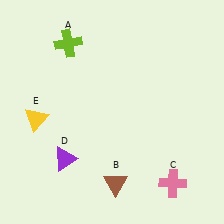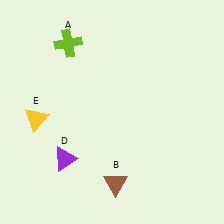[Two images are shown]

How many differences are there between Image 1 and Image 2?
There is 1 difference between the two images.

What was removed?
The pink cross (C) was removed in Image 2.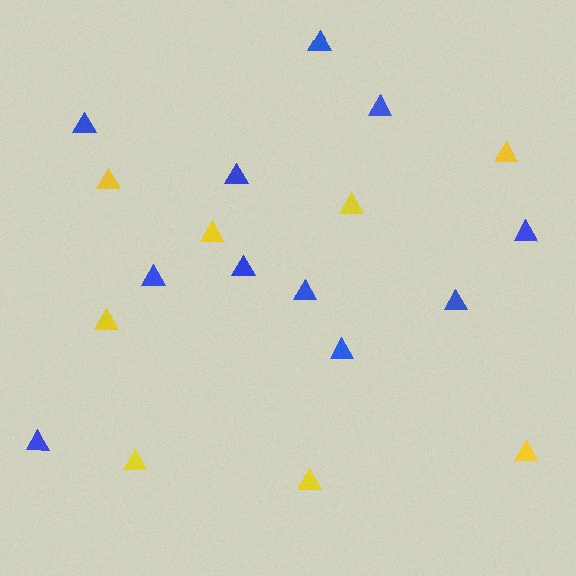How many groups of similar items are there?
There are 2 groups: one group of blue triangles (11) and one group of yellow triangles (8).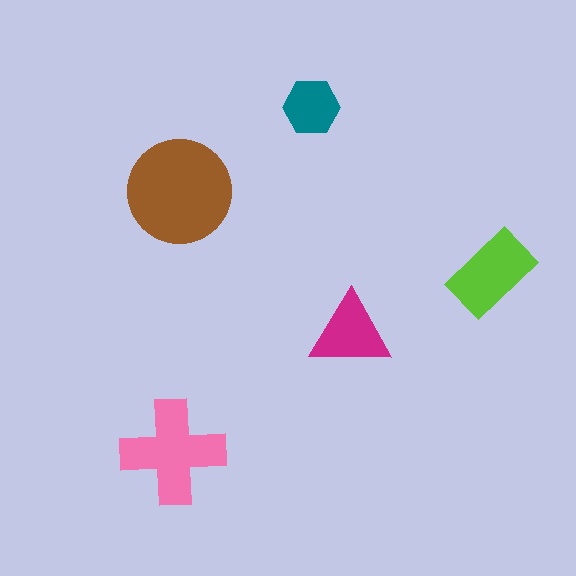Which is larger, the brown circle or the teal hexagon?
The brown circle.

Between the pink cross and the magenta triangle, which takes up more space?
The pink cross.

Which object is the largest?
The brown circle.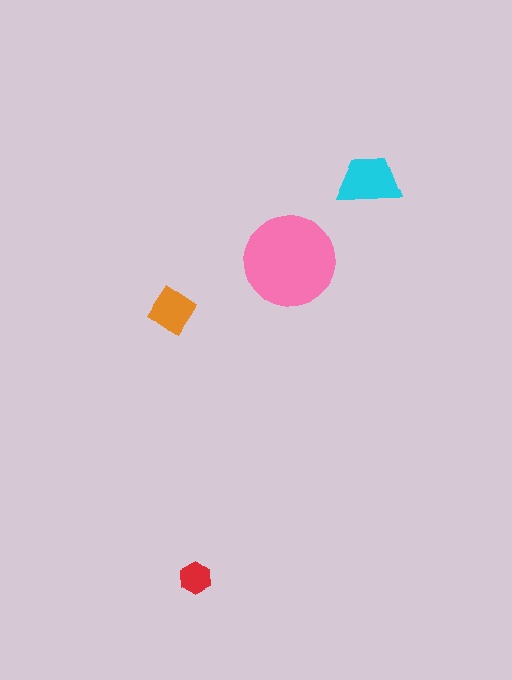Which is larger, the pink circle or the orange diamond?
The pink circle.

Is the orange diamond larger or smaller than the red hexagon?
Larger.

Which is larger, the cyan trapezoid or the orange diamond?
The cyan trapezoid.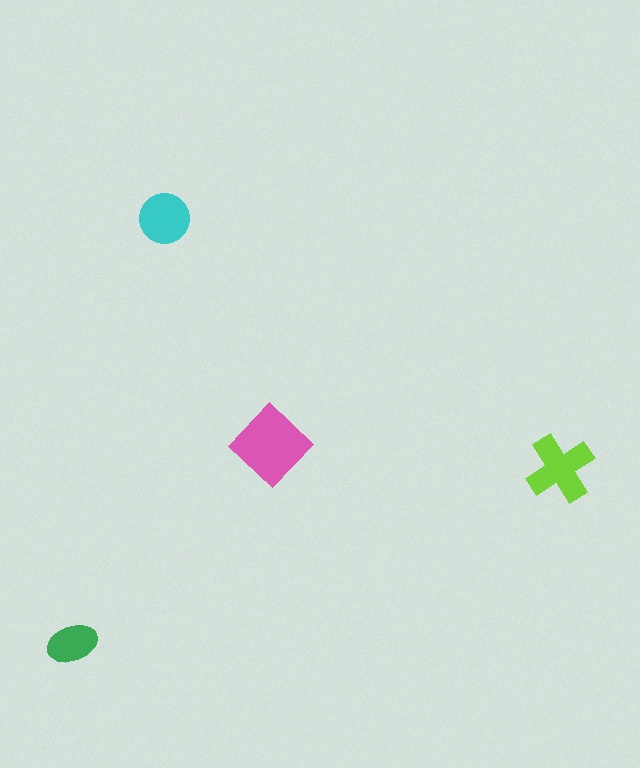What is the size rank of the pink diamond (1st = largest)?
1st.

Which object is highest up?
The cyan circle is topmost.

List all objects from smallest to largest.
The green ellipse, the cyan circle, the lime cross, the pink diamond.